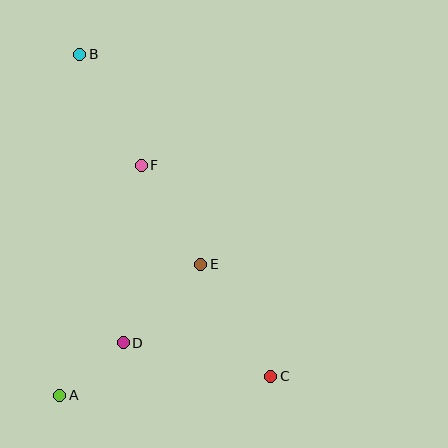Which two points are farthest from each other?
Points B and C are farthest from each other.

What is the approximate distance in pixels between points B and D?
The distance between B and D is approximately 292 pixels.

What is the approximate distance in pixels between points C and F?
The distance between C and F is approximately 248 pixels.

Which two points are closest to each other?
Points A and D are closest to each other.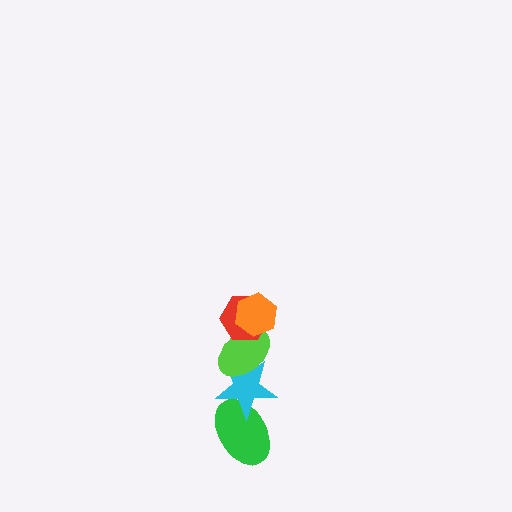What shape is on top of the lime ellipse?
The red hexagon is on top of the lime ellipse.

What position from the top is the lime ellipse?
The lime ellipse is 3rd from the top.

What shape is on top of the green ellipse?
The cyan star is on top of the green ellipse.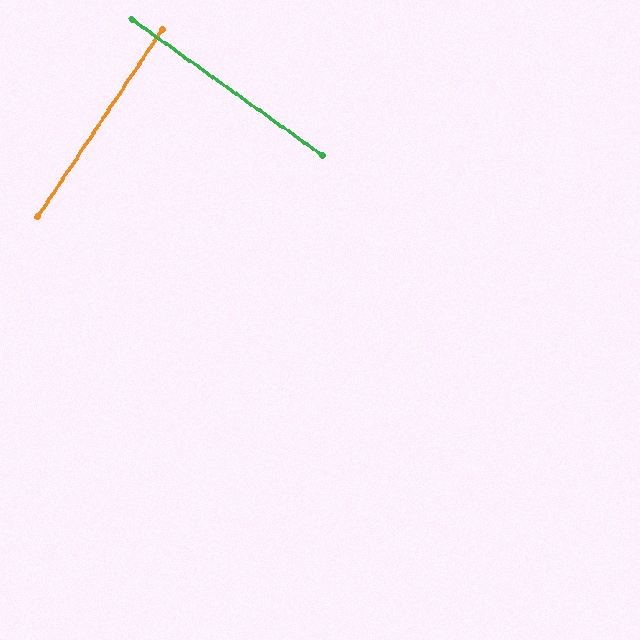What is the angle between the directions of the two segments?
Approximately 88 degrees.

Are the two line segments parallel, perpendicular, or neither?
Perpendicular — they meet at approximately 88°.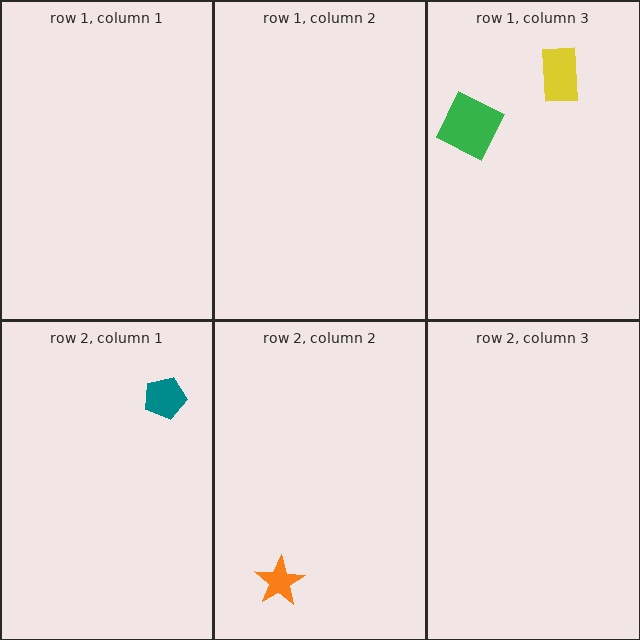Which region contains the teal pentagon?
The row 2, column 1 region.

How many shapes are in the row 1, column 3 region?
2.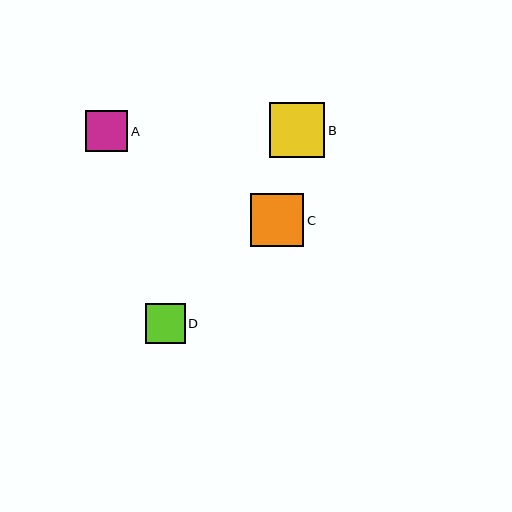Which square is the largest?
Square B is the largest with a size of approximately 55 pixels.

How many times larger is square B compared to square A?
Square B is approximately 1.3 times the size of square A.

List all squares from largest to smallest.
From largest to smallest: B, C, A, D.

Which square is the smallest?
Square D is the smallest with a size of approximately 40 pixels.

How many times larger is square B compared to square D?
Square B is approximately 1.4 times the size of square D.